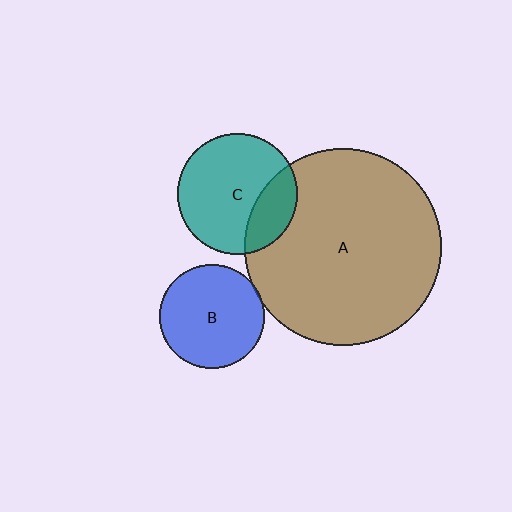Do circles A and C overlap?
Yes.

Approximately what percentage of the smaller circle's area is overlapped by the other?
Approximately 25%.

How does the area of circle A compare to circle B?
Approximately 3.5 times.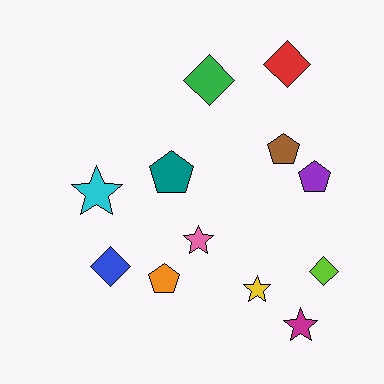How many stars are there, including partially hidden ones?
There are 4 stars.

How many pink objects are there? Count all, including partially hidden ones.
There is 1 pink object.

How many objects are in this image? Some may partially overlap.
There are 12 objects.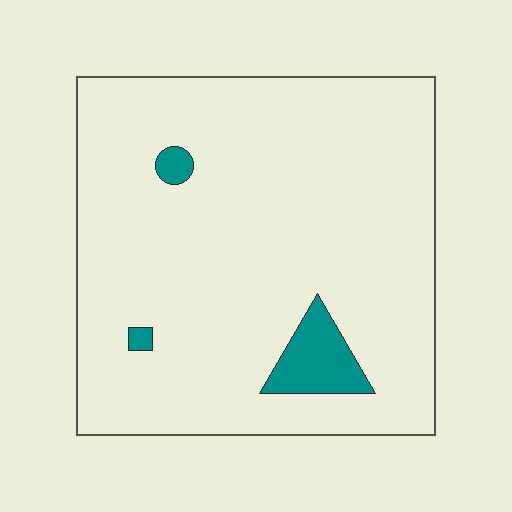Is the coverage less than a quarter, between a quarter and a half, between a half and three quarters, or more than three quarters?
Less than a quarter.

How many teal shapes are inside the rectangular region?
3.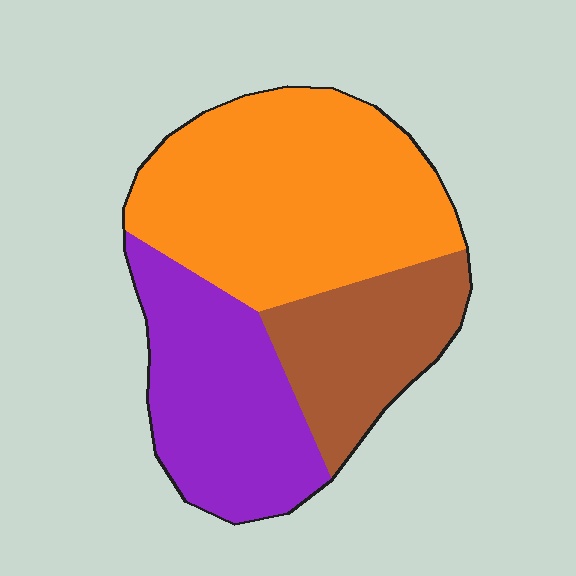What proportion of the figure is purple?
Purple takes up about one third (1/3) of the figure.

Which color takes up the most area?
Orange, at roughly 45%.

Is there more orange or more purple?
Orange.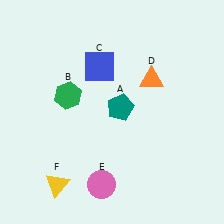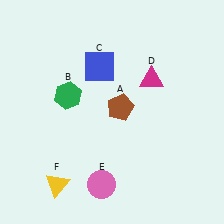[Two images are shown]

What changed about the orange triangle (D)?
In Image 1, D is orange. In Image 2, it changed to magenta.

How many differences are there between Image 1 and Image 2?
There are 2 differences between the two images.